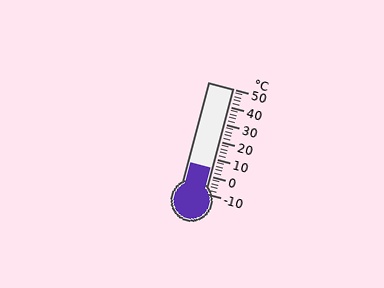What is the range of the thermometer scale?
The thermometer scale ranges from -10°C to 50°C.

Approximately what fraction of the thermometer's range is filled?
The thermometer is filled to approximately 25% of its range.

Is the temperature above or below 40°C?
The temperature is below 40°C.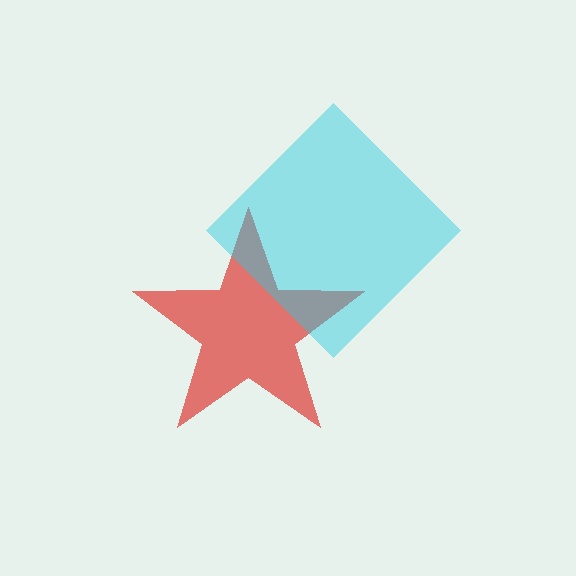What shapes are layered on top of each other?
The layered shapes are: a red star, a cyan diamond.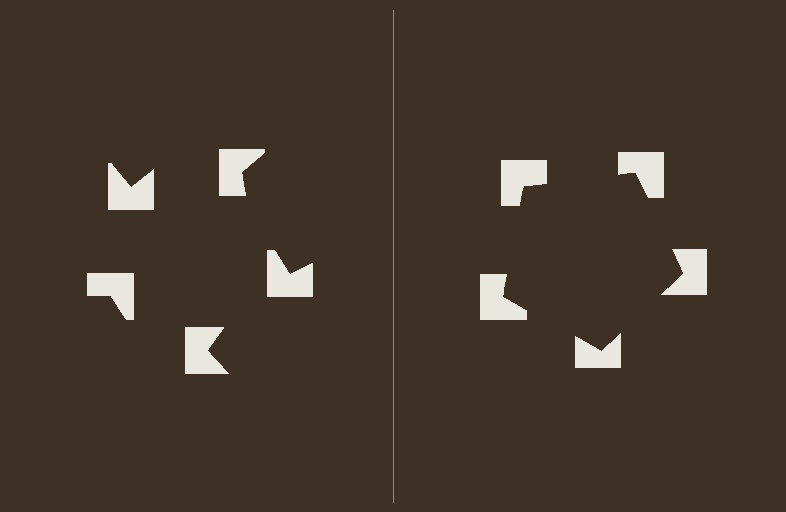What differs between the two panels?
The notched squares are positioned identically on both sides; only the wedge orientations differ. On the right they align to a pentagon; on the left they are misaligned.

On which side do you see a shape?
An illusory pentagon appears on the right side. On the left side the wedge cuts are rotated, so no coherent shape forms.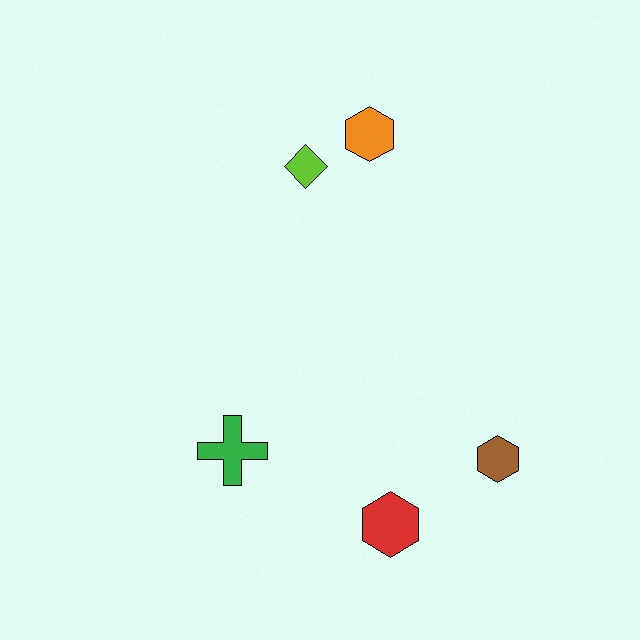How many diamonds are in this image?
There is 1 diamond.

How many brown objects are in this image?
There is 1 brown object.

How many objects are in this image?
There are 5 objects.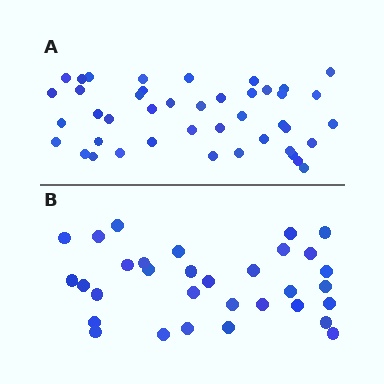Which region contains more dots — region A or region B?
Region A (the top region) has more dots.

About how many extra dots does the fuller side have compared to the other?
Region A has roughly 12 or so more dots than region B.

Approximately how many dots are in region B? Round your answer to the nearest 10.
About 30 dots. (The exact count is 32, which rounds to 30.)